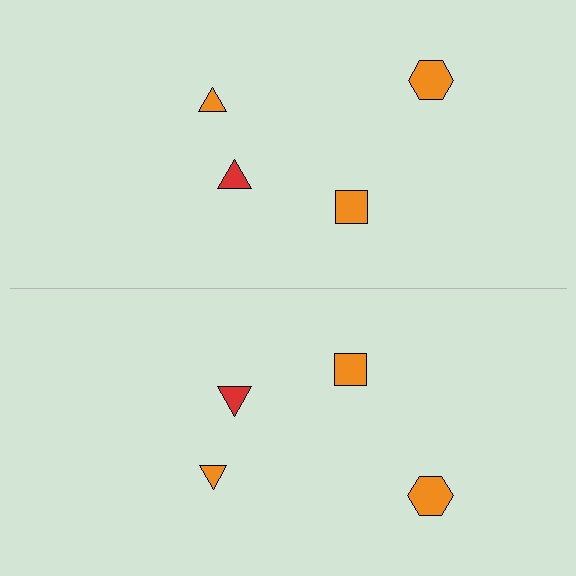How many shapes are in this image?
There are 8 shapes in this image.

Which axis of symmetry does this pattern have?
The pattern has a horizontal axis of symmetry running through the center of the image.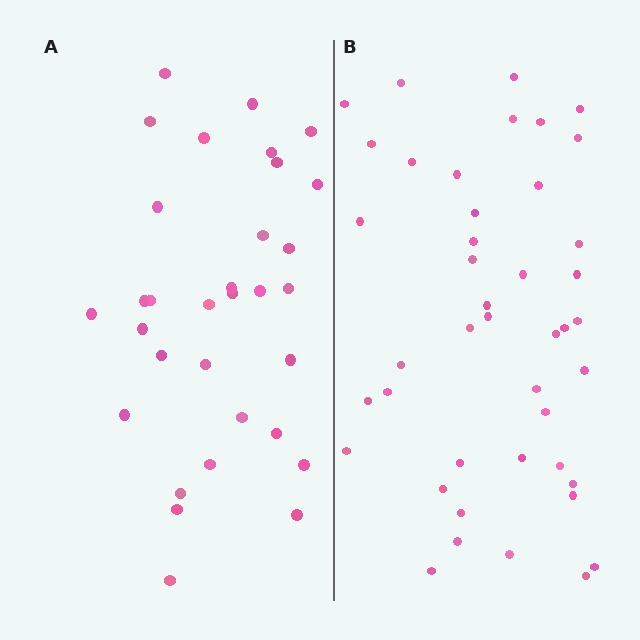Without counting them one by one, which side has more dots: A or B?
Region B (the right region) has more dots.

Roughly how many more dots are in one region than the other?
Region B has roughly 12 or so more dots than region A.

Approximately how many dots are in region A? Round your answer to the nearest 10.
About 30 dots. (The exact count is 32, which rounds to 30.)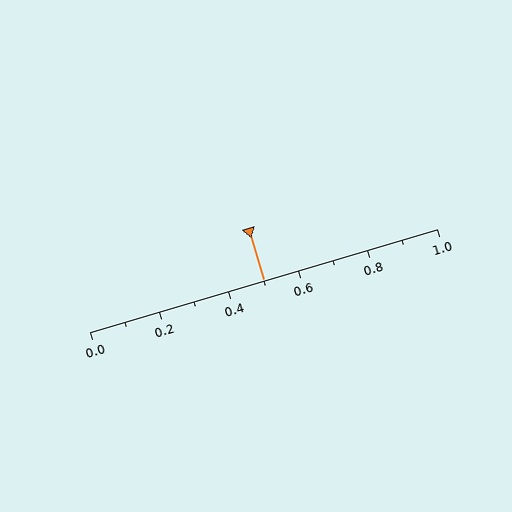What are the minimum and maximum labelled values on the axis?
The axis runs from 0.0 to 1.0.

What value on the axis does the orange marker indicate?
The marker indicates approximately 0.5.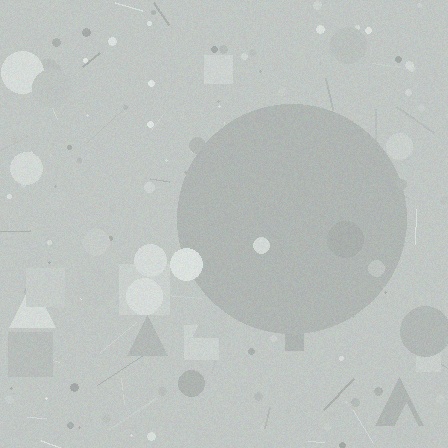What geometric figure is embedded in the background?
A circle is embedded in the background.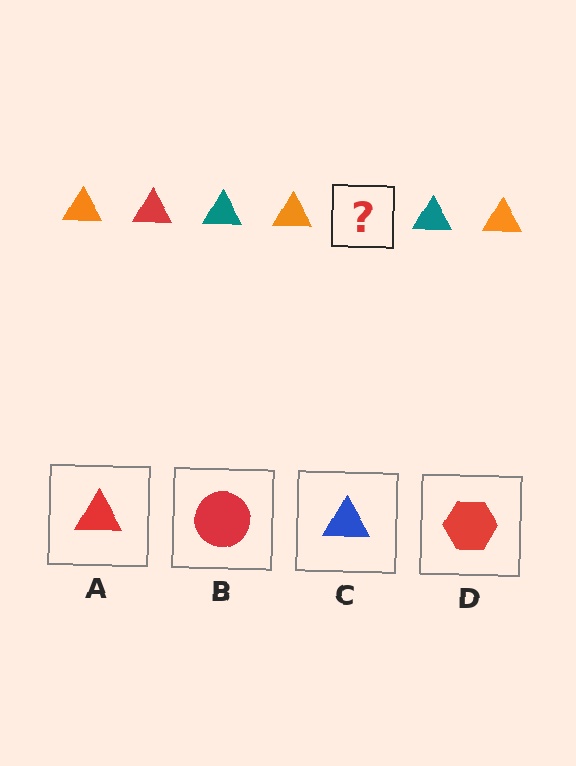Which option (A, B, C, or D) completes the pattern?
A.